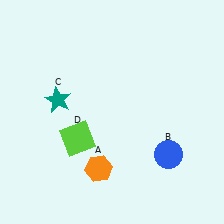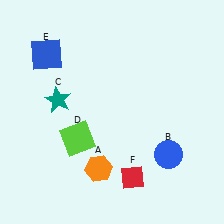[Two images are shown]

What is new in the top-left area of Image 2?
A blue square (E) was added in the top-left area of Image 2.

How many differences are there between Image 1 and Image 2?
There are 2 differences between the two images.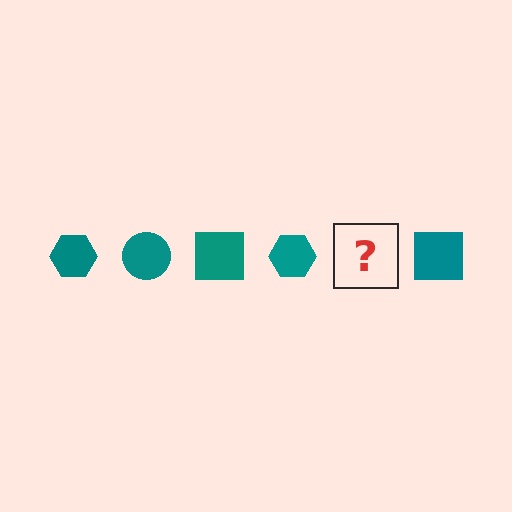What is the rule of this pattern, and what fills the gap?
The rule is that the pattern cycles through hexagon, circle, square shapes in teal. The gap should be filled with a teal circle.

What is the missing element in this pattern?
The missing element is a teal circle.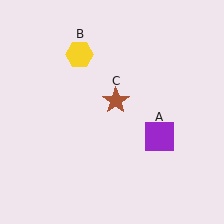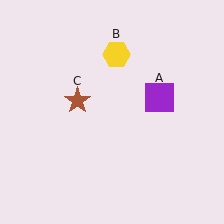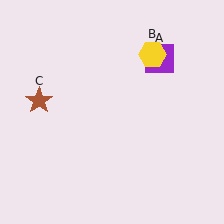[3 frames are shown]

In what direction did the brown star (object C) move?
The brown star (object C) moved left.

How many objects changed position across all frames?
3 objects changed position: purple square (object A), yellow hexagon (object B), brown star (object C).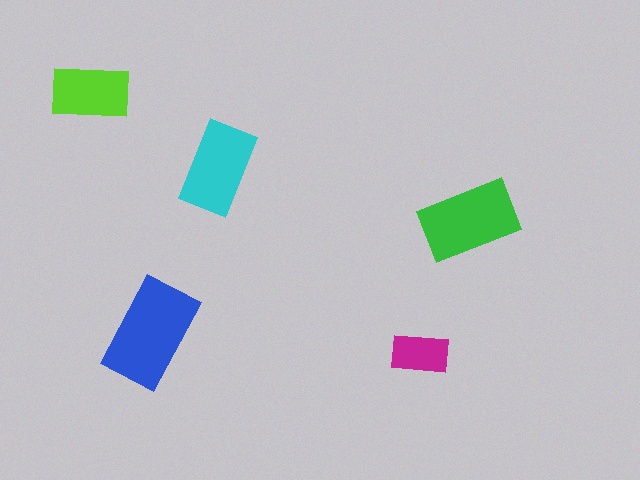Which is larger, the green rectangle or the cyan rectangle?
The green one.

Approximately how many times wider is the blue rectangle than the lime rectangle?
About 1.5 times wider.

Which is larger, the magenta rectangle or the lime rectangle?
The lime one.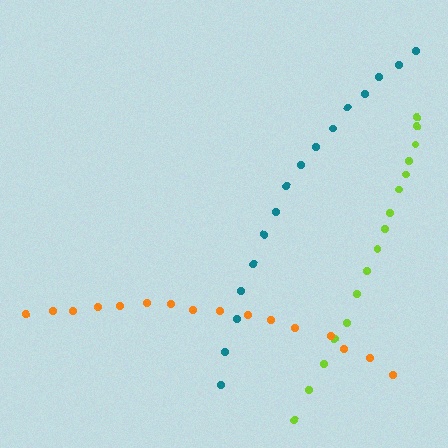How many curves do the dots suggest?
There are 3 distinct paths.